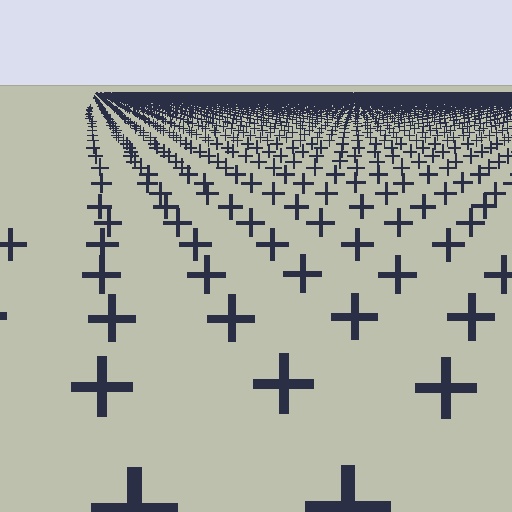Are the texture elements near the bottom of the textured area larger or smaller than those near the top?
Larger. Near the bottom, elements are closer to the viewer and appear at a bigger on-screen size.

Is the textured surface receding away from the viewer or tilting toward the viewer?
The surface is receding away from the viewer. Texture elements get smaller and denser toward the top.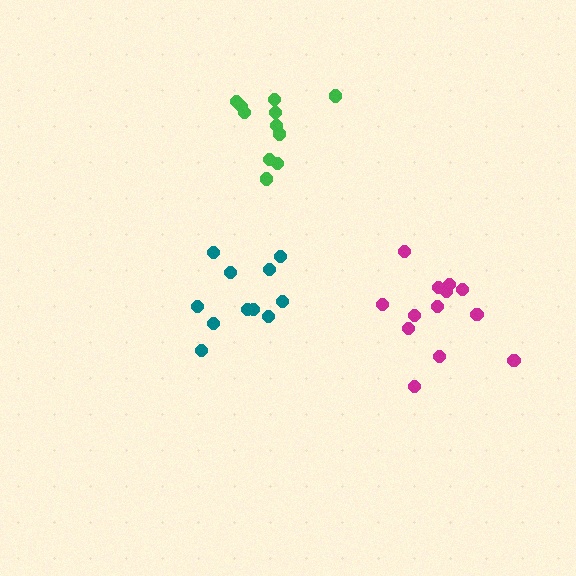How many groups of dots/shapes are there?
There are 3 groups.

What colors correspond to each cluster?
The clusters are colored: green, teal, magenta.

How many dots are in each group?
Group 1: 11 dots, Group 2: 11 dots, Group 3: 14 dots (36 total).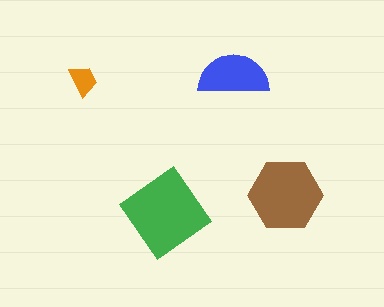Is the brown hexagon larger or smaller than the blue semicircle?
Larger.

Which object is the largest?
The green diamond.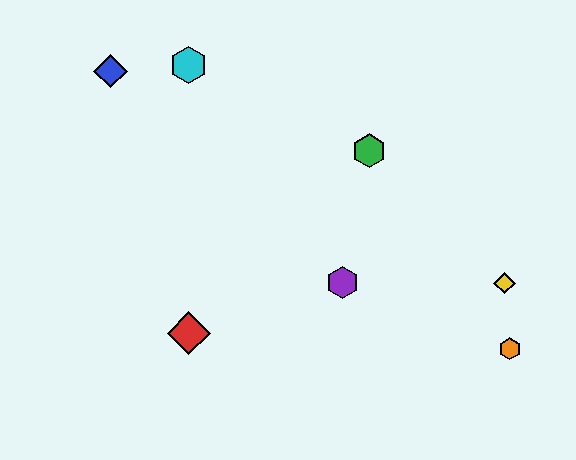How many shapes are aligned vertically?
2 shapes (the red diamond, the cyan hexagon) are aligned vertically.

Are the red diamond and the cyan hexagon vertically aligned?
Yes, both are at x≈189.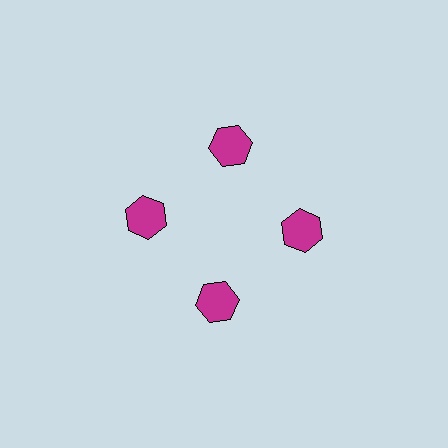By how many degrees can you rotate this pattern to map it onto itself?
The pattern maps onto itself every 90 degrees of rotation.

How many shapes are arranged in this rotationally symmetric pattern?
There are 4 shapes, arranged in 4 groups of 1.